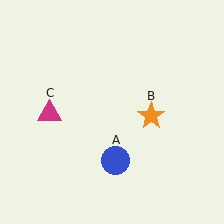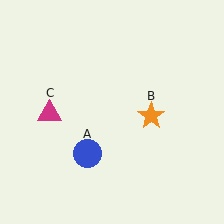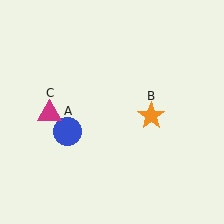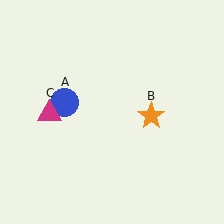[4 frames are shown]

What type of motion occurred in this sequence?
The blue circle (object A) rotated clockwise around the center of the scene.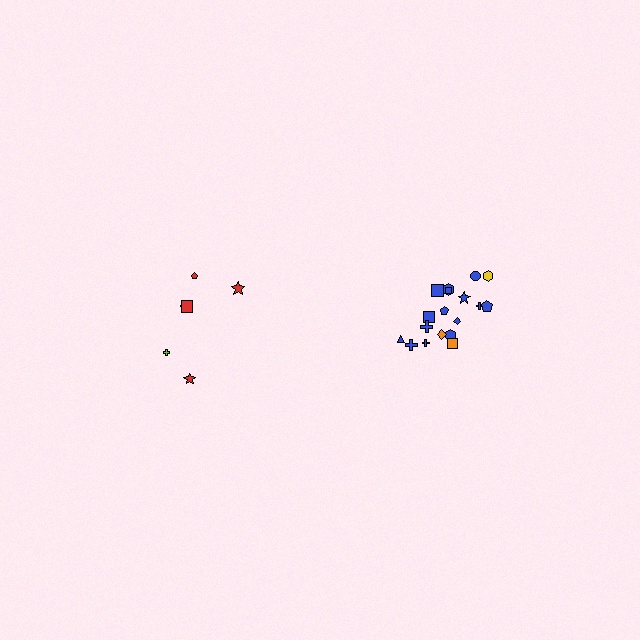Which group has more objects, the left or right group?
The right group.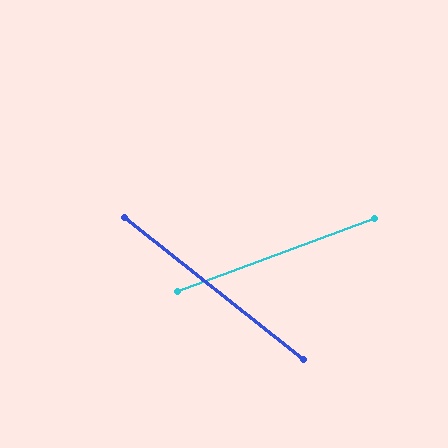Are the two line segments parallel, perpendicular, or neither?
Neither parallel nor perpendicular — they differ by about 59°.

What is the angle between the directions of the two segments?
Approximately 59 degrees.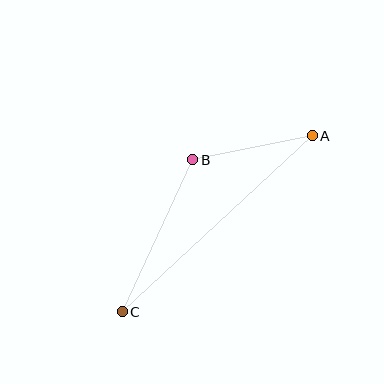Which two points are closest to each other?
Points A and B are closest to each other.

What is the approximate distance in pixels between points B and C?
The distance between B and C is approximately 167 pixels.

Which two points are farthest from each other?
Points A and C are farthest from each other.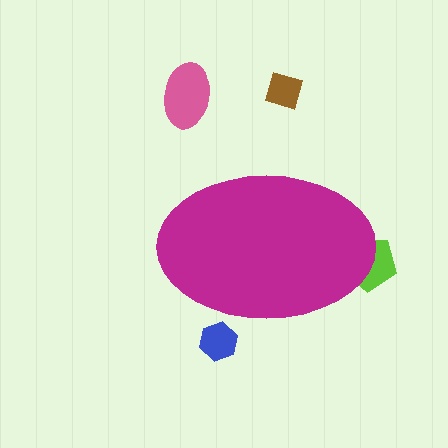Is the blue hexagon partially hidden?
Yes, the blue hexagon is partially hidden behind the magenta ellipse.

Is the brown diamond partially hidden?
No, the brown diamond is fully visible.